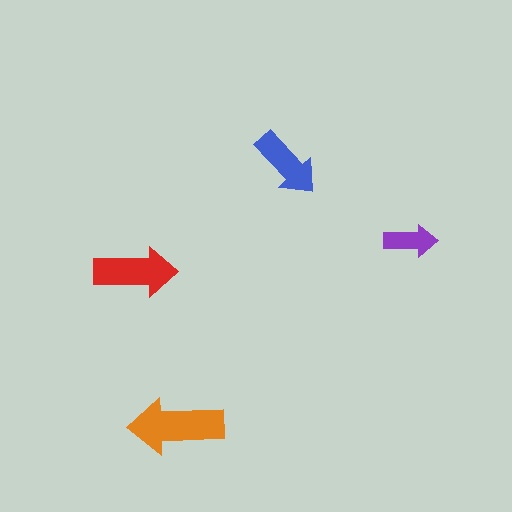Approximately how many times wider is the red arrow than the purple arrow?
About 1.5 times wider.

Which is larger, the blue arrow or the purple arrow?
The blue one.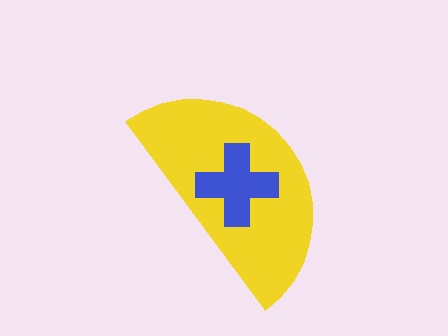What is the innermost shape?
The blue cross.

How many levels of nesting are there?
2.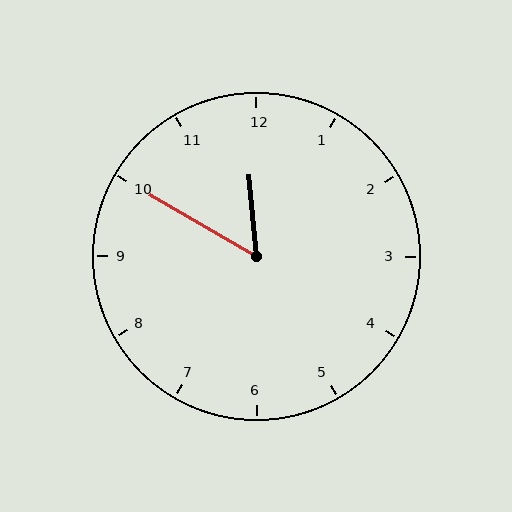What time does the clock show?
11:50.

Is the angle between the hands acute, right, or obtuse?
It is acute.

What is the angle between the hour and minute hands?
Approximately 55 degrees.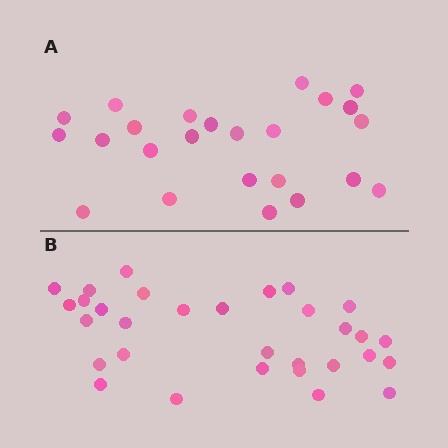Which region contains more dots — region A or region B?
Region B (the bottom region) has more dots.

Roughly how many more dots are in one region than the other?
Region B has roughly 8 or so more dots than region A.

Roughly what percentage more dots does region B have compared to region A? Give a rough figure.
About 30% more.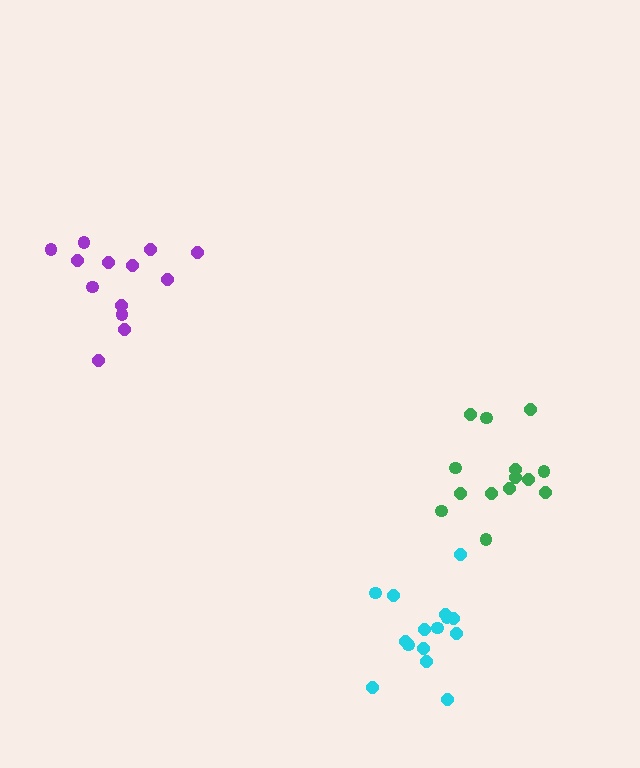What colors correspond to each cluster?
The clusters are colored: green, purple, cyan.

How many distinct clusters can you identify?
There are 3 distinct clusters.